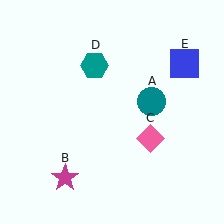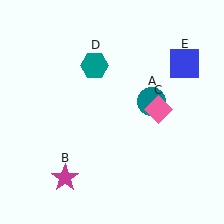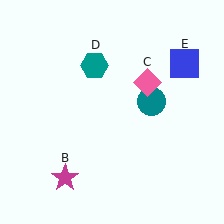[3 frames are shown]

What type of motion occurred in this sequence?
The pink diamond (object C) rotated counterclockwise around the center of the scene.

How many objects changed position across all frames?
1 object changed position: pink diamond (object C).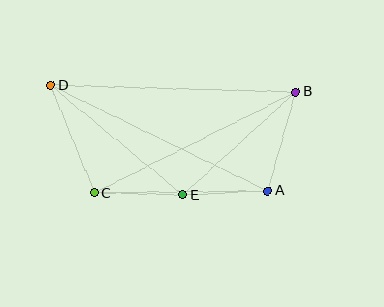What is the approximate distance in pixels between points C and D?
The distance between C and D is approximately 116 pixels.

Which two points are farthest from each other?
Points B and D are farthest from each other.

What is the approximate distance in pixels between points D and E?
The distance between D and E is approximately 172 pixels.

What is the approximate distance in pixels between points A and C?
The distance between A and C is approximately 173 pixels.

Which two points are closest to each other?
Points A and E are closest to each other.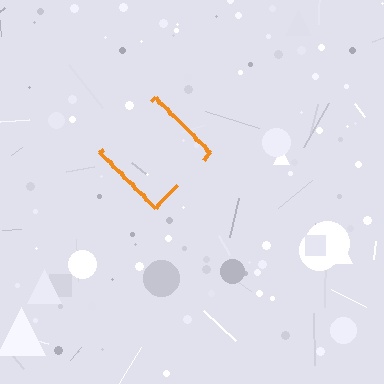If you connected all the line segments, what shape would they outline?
They would outline a diamond.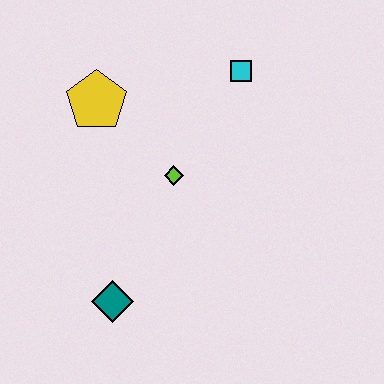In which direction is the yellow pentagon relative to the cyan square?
The yellow pentagon is to the left of the cyan square.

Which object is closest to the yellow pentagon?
The lime diamond is closest to the yellow pentagon.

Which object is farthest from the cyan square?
The teal diamond is farthest from the cyan square.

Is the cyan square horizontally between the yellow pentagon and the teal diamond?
No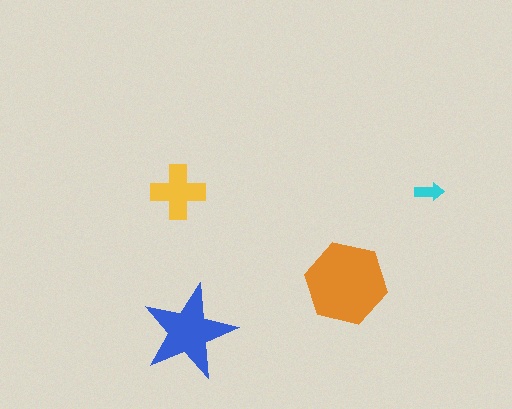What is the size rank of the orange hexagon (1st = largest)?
1st.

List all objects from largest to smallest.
The orange hexagon, the blue star, the yellow cross, the cyan arrow.